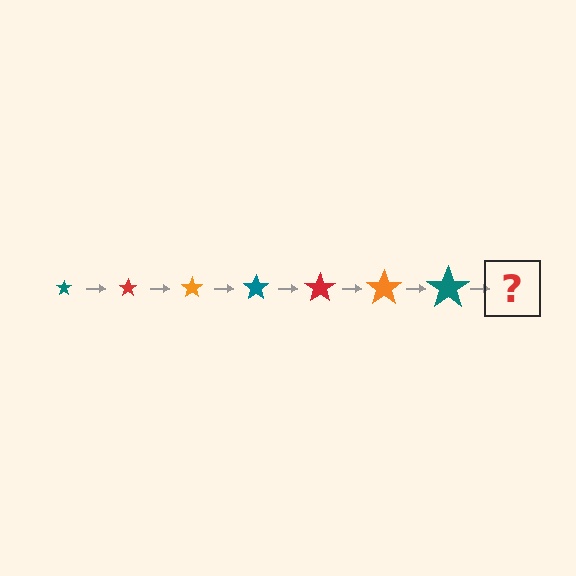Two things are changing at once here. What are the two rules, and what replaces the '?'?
The two rules are that the star grows larger each step and the color cycles through teal, red, and orange. The '?' should be a red star, larger than the previous one.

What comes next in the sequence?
The next element should be a red star, larger than the previous one.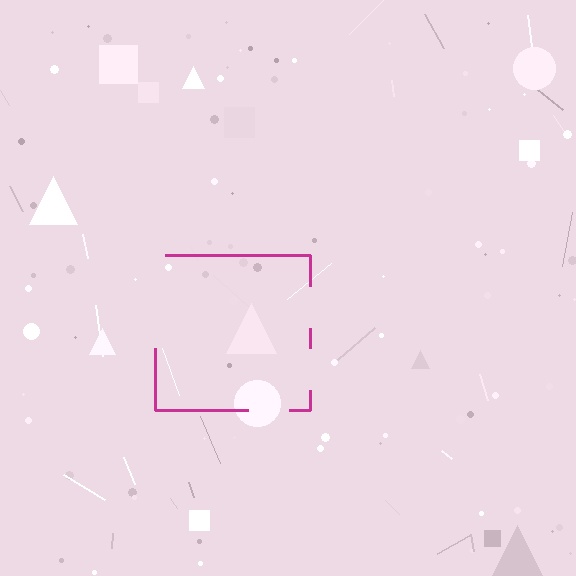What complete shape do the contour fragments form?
The contour fragments form a square.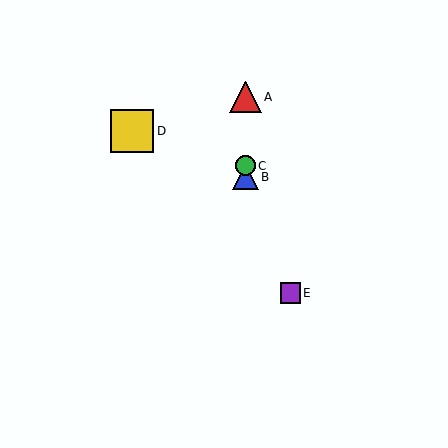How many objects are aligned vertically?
3 objects (A, B, C) are aligned vertically.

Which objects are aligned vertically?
Objects A, B, C are aligned vertically.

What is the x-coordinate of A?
Object A is at x≈245.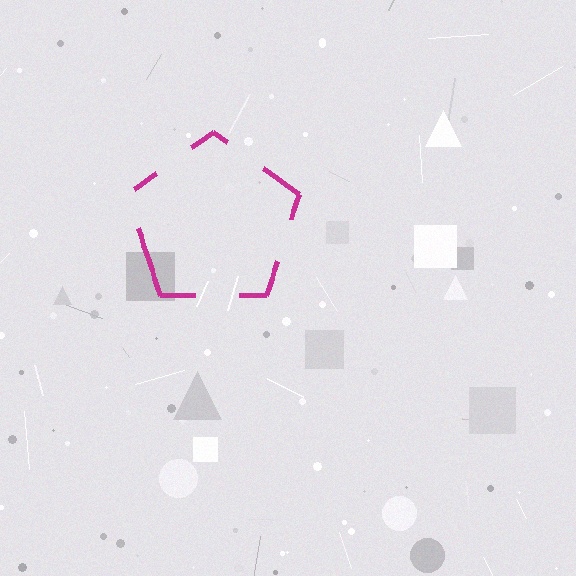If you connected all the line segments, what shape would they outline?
They would outline a pentagon.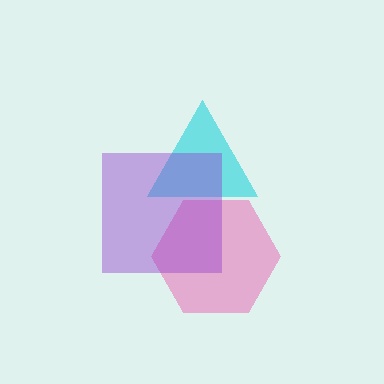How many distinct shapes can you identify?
There are 3 distinct shapes: a pink hexagon, a cyan triangle, a purple square.